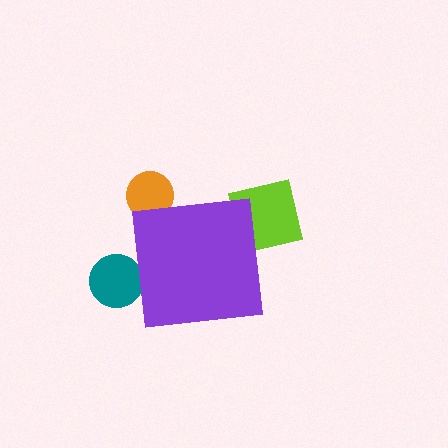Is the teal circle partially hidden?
Yes, the teal circle is partially hidden behind the purple square.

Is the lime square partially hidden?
Yes, the lime square is partially hidden behind the purple square.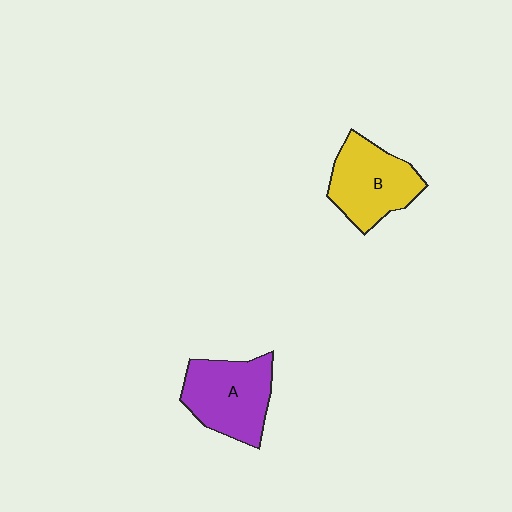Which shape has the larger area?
Shape A (purple).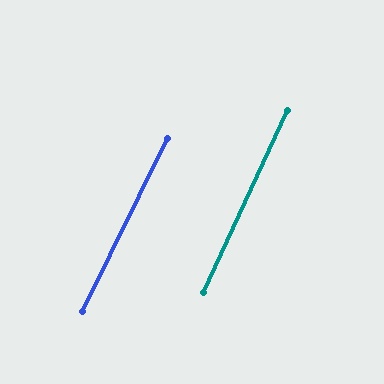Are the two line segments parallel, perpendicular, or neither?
Parallel — their directions differ by only 1.2°.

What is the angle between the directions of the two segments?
Approximately 1 degree.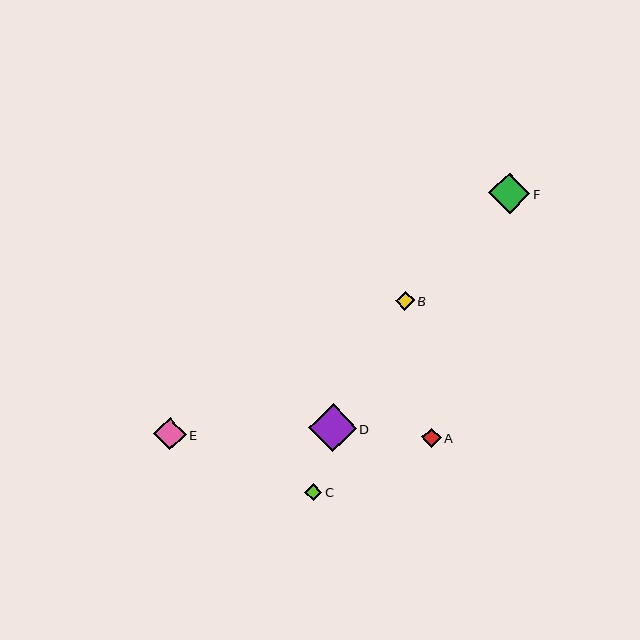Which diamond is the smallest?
Diamond C is the smallest with a size of approximately 17 pixels.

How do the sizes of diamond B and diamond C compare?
Diamond B and diamond C are approximately the same size.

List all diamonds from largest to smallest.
From largest to smallest: D, F, E, A, B, C.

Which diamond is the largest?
Diamond D is the largest with a size of approximately 48 pixels.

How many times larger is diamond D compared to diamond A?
Diamond D is approximately 2.4 times the size of diamond A.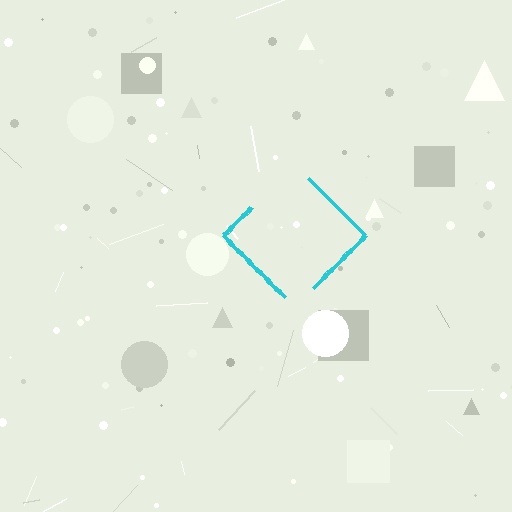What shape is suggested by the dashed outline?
The dashed outline suggests a diamond.